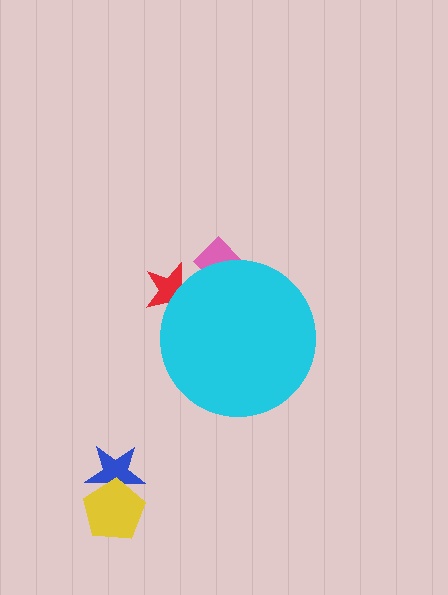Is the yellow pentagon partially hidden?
No, the yellow pentagon is fully visible.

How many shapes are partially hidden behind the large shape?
2 shapes are partially hidden.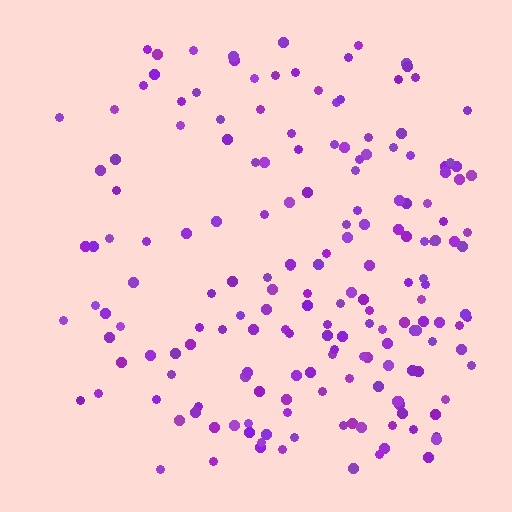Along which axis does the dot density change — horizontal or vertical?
Horizontal.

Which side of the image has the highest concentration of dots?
The right.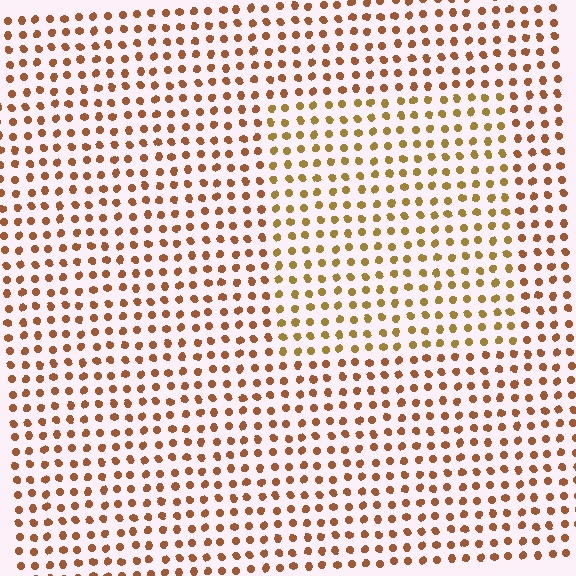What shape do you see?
I see a rectangle.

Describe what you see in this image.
The image is filled with small brown elements in a uniform arrangement. A rectangle-shaped region is visible where the elements are tinted to a slightly different hue, forming a subtle color boundary.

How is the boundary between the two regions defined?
The boundary is defined purely by a slight shift in hue (about 25 degrees). Spacing, size, and orientation are identical on both sides.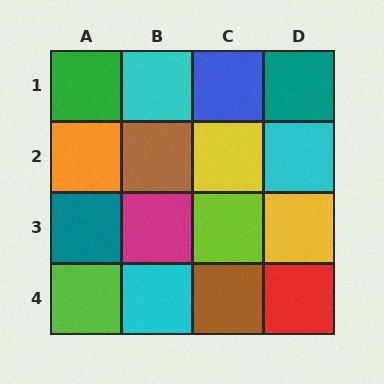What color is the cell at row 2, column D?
Cyan.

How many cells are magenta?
1 cell is magenta.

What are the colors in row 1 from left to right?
Green, cyan, blue, teal.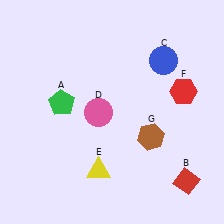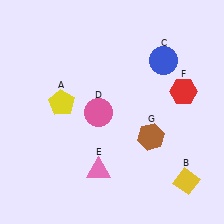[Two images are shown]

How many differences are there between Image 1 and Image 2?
There are 3 differences between the two images.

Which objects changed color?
A changed from green to yellow. B changed from red to yellow. E changed from yellow to pink.